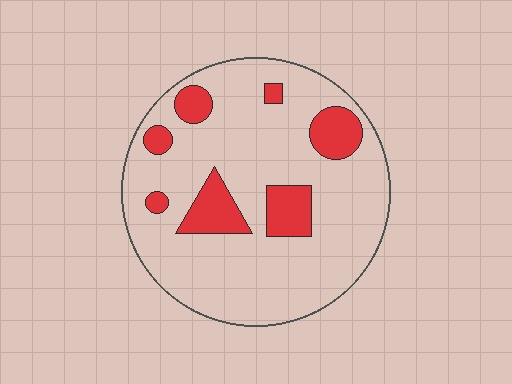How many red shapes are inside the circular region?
7.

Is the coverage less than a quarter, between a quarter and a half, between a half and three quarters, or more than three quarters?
Less than a quarter.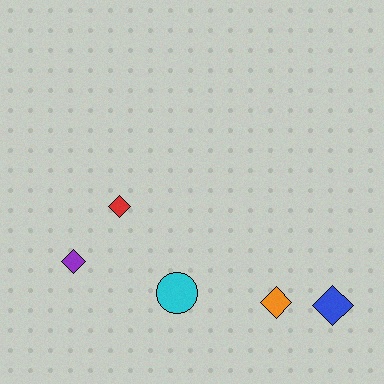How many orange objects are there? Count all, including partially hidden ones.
There is 1 orange object.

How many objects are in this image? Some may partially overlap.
There are 5 objects.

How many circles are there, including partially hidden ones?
There is 1 circle.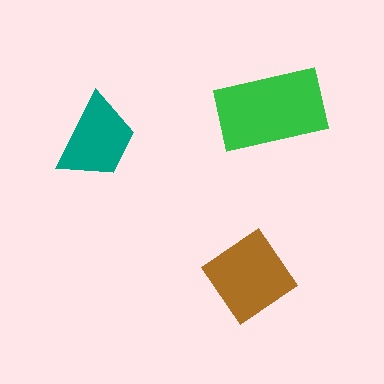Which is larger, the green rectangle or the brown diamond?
The green rectangle.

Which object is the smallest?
The teal trapezoid.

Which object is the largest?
The green rectangle.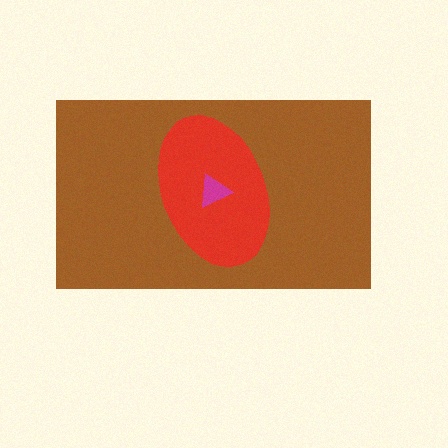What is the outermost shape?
The brown rectangle.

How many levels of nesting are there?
3.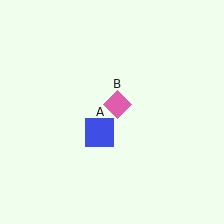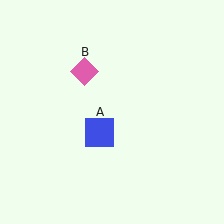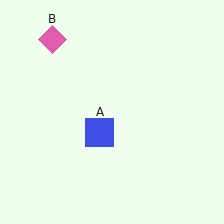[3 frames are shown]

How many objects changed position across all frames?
1 object changed position: pink diamond (object B).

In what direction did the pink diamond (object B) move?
The pink diamond (object B) moved up and to the left.